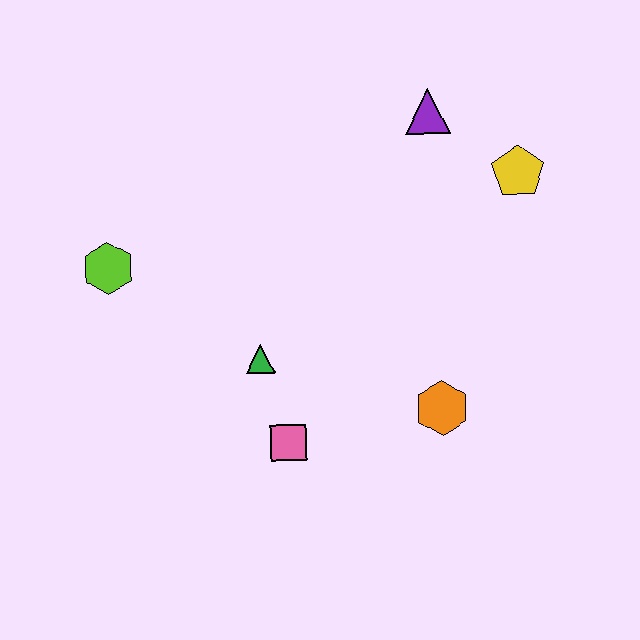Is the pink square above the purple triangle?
No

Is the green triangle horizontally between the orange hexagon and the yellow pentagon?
No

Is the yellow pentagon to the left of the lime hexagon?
No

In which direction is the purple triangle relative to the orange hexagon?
The purple triangle is above the orange hexagon.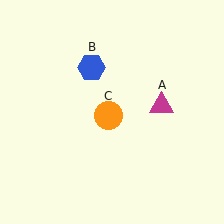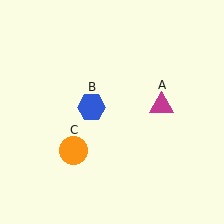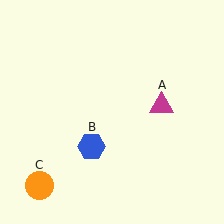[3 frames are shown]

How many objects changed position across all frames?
2 objects changed position: blue hexagon (object B), orange circle (object C).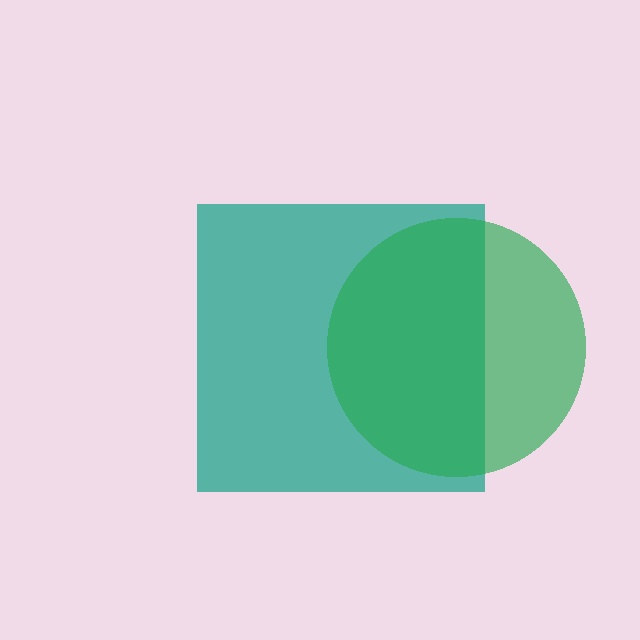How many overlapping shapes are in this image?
There are 2 overlapping shapes in the image.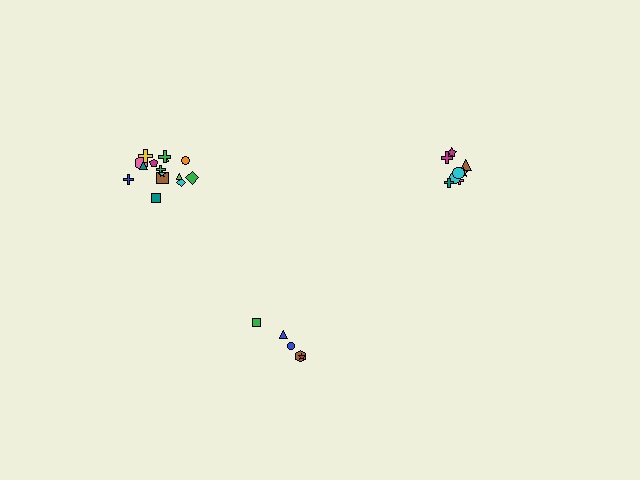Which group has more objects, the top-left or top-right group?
The top-left group.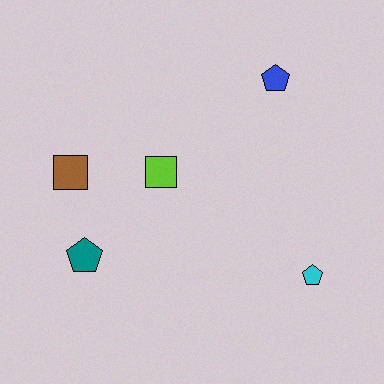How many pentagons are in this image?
There are 3 pentagons.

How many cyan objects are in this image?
There is 1 cyan object.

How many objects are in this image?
There are 5 objects.